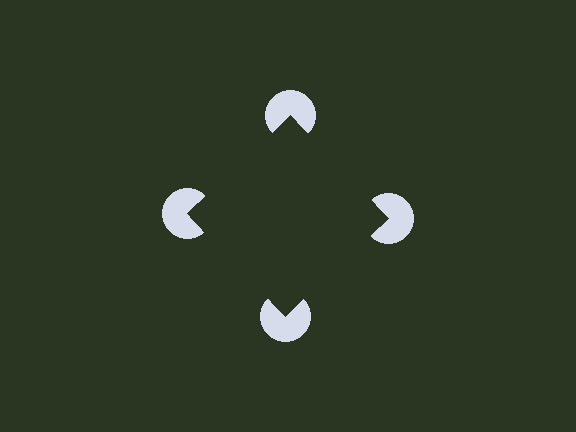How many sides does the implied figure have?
4 sides.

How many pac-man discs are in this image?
There are 4 — one at each vertex of the illusory square.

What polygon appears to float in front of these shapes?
An illusory square — its edges are inferred from the aligned wedge cuts in the pac-man discs, not physically drawn.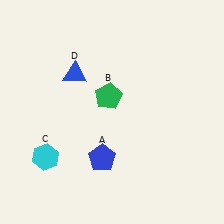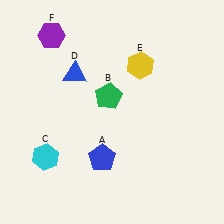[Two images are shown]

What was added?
A yellow hexagon (E), a purple hexagon (F) were added in Image 2.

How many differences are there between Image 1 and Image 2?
There are 2 differences between the two images.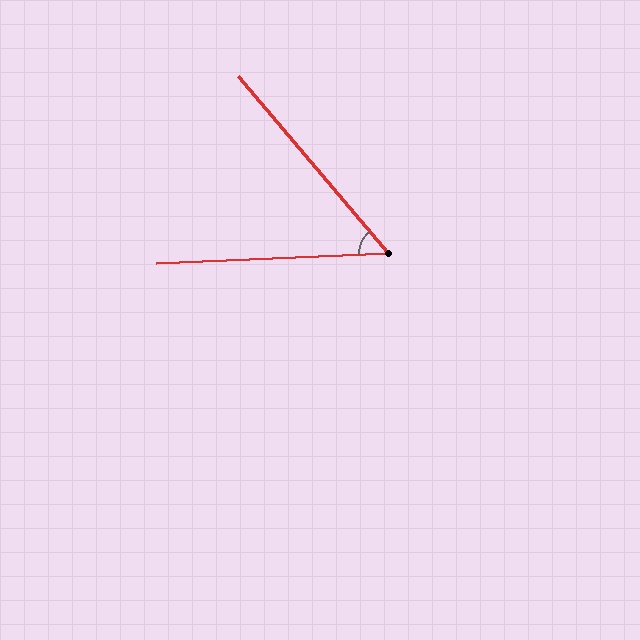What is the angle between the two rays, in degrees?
Approximately 52 degrees.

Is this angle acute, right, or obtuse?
It is acute.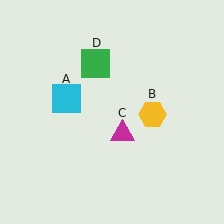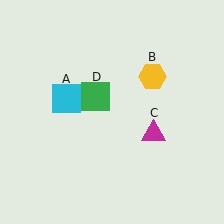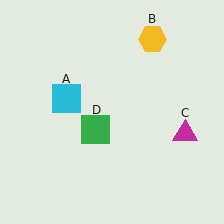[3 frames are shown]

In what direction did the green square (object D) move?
The green square (object D) moved down.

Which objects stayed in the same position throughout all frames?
Cyan square (object A) remained stationary.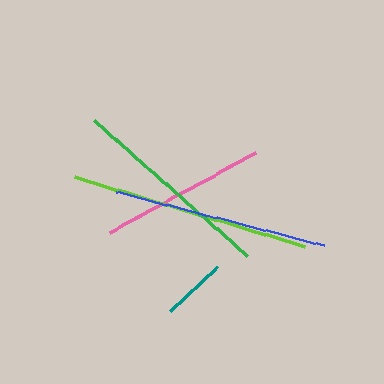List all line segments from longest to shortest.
From longest to shortest: lime, blue, green, pink, teal.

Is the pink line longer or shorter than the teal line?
The pink line is longer than the teal line.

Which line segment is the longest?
The lime line is the longest at approximately 241 pixels.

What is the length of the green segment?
The green segment is approximately 205 pixels long.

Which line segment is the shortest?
The teal line is the shortest at approximately 64 pixels.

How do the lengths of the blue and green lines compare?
The blue and green lines are approximately the same length.